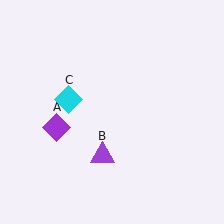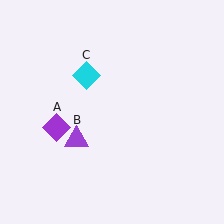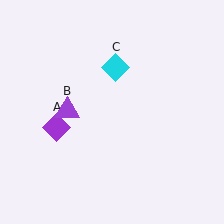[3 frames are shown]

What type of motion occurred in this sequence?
The purple triangle (object B), cyan diamond (object C) rotated clockwise around the center of the scene.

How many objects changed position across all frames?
2 objects changed position: purple triangle (object B), cyan diamond (object C).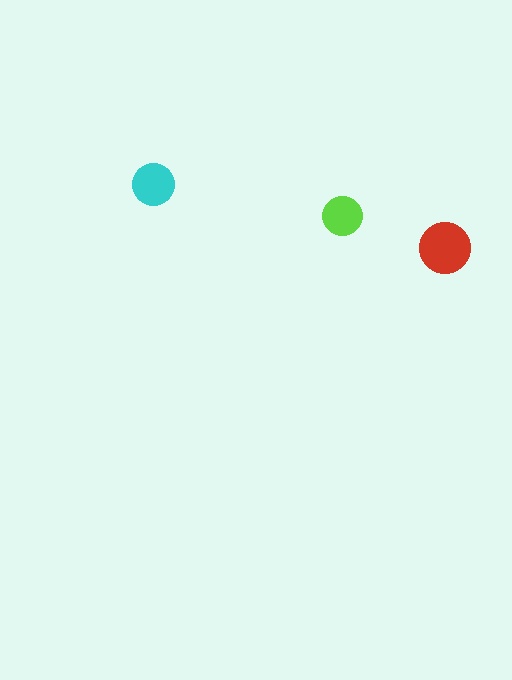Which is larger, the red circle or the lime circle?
The red one.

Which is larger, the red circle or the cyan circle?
The red one.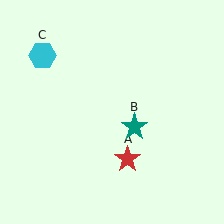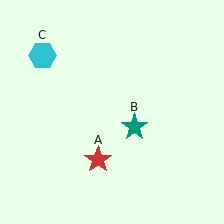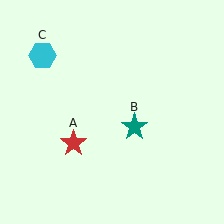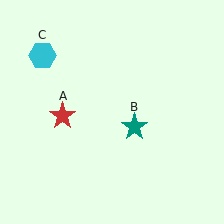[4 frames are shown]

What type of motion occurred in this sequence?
The red star (object A) rotated clockwise around the center of the scene.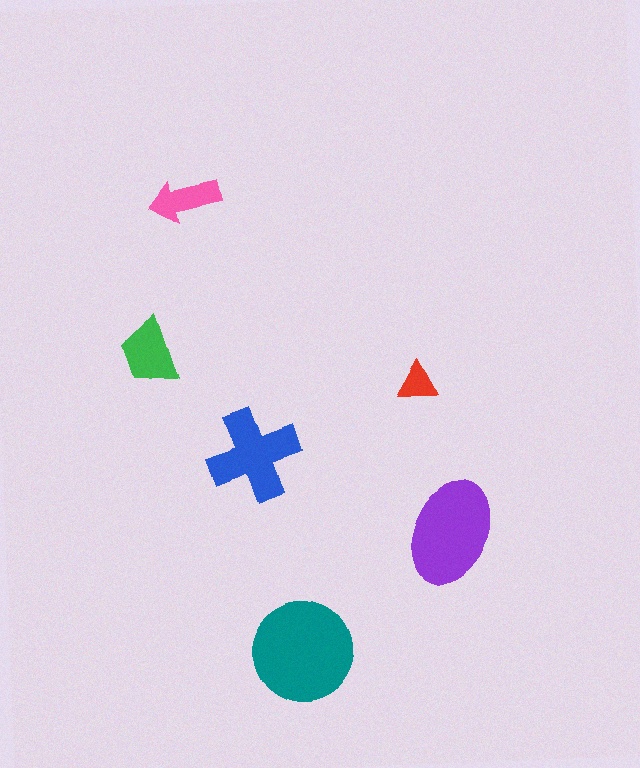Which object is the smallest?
The red triangle.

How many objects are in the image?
There are 6 objects in the image.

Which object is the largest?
The teal circle.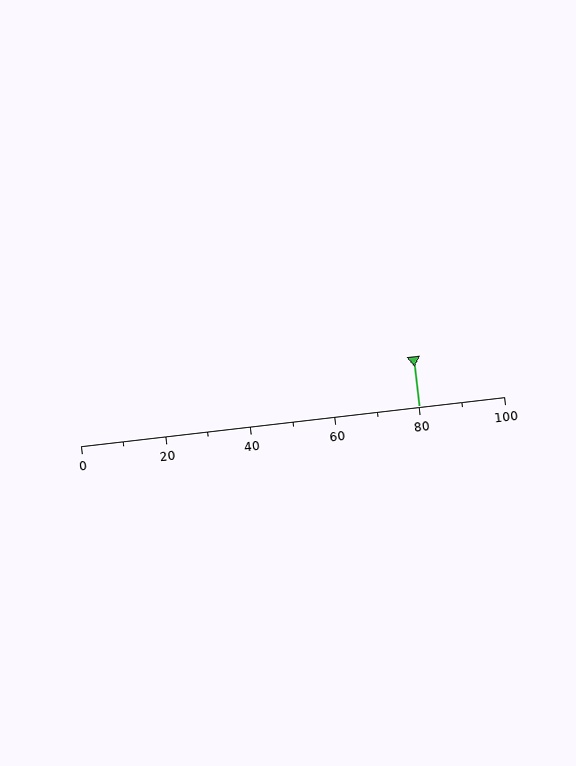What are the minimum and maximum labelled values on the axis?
The axis runs from 0 to 100.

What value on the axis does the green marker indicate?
The marker indicates approximately 80.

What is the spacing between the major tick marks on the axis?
The major ticks are spaced 20 apart.